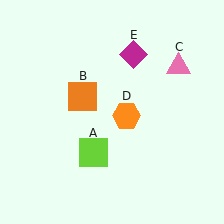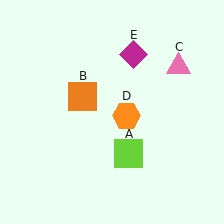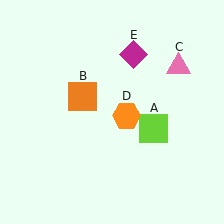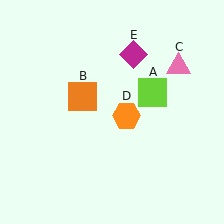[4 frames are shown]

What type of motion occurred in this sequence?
The lime square (object A) rotated counterclockwise around the center of the scene.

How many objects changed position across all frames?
1 object changed position: lime square (object A).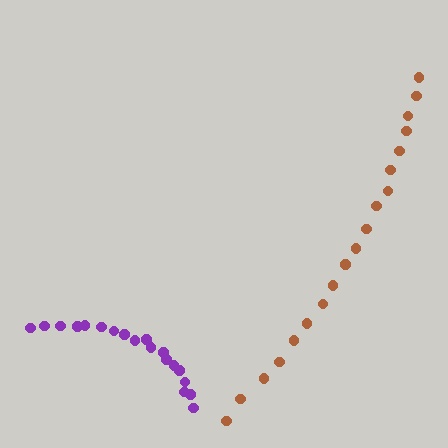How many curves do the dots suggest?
There are 2 distinct paths.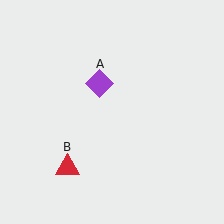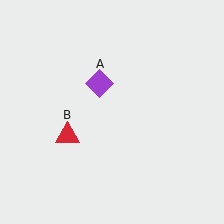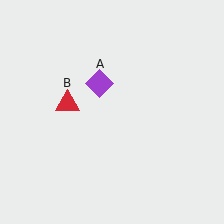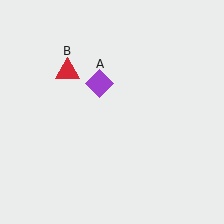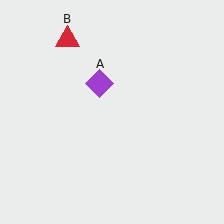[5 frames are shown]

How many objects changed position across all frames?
1 object changed position: red triangle (object B).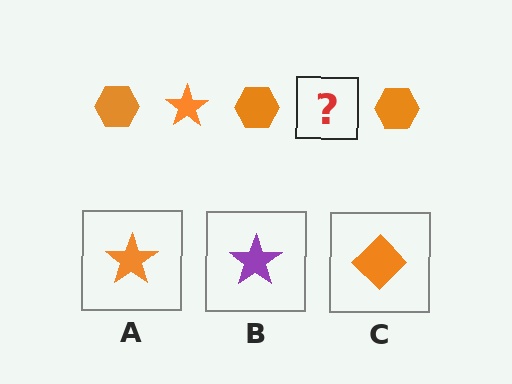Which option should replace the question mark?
Option A.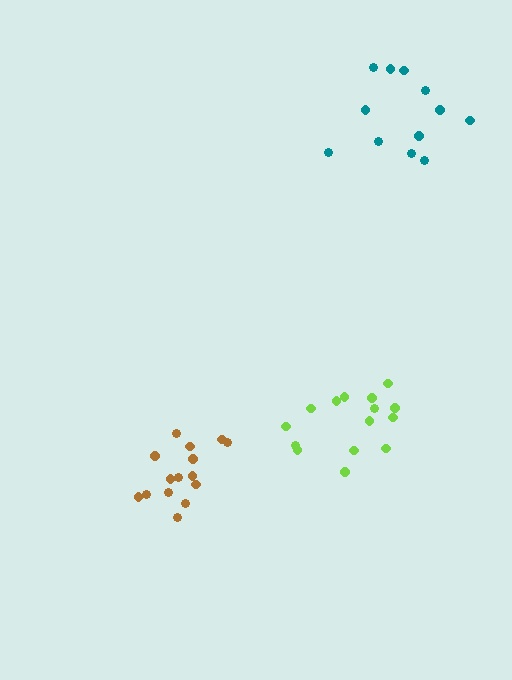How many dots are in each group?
Group 1: 15 dots, Group 2: 12 dots, Group 3: 15 dots (42 total).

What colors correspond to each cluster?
The clusters are colored: lime, teal, brown.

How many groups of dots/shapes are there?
There are 3 groups.